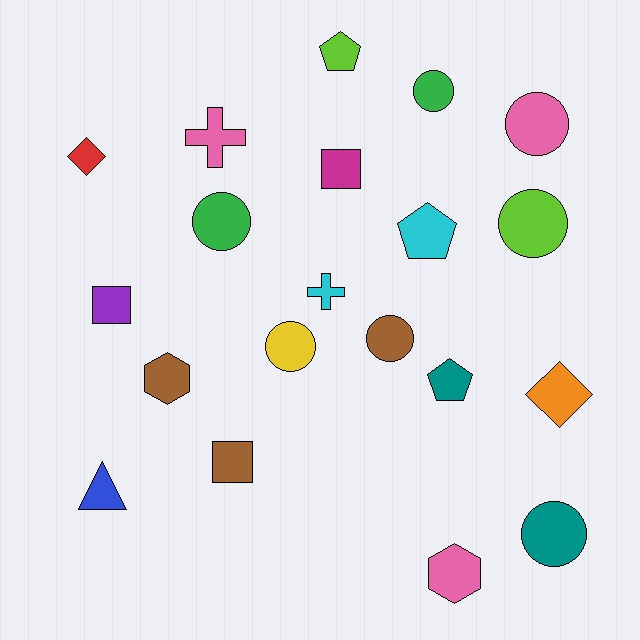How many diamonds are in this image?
There are 2 diamonds.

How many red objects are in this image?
There is 1 red object.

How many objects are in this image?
There are 20 objects.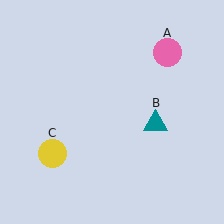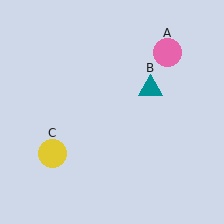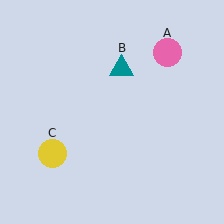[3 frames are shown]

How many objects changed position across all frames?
1 object changed position: teal triangle (object B).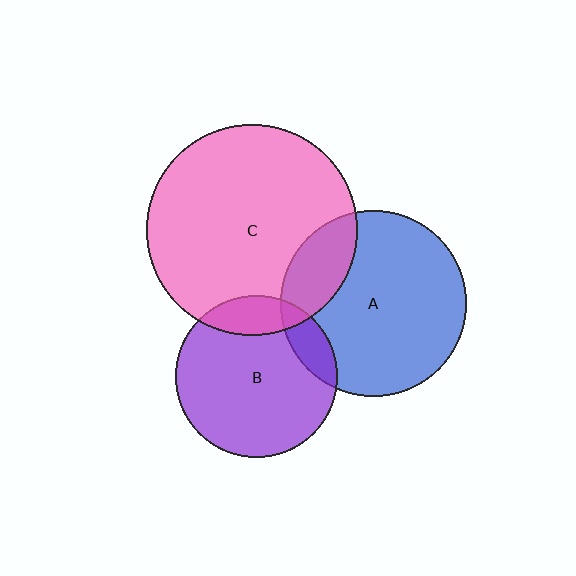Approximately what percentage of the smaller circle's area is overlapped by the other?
Approximately 15%.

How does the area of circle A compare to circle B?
Approximately 1.3 times.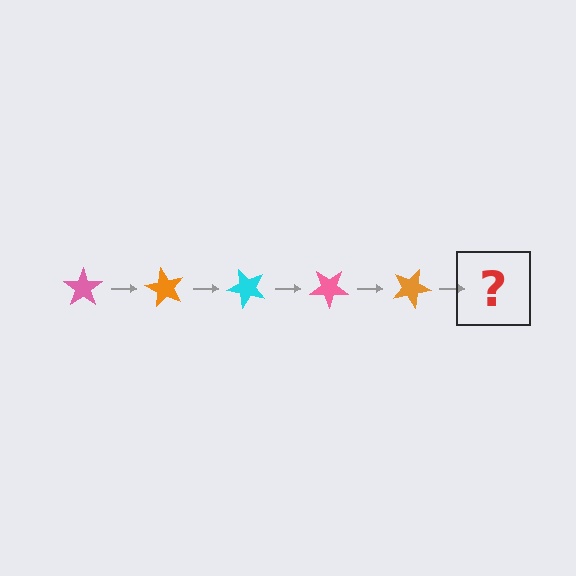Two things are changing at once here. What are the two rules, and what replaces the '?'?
The two rules are that it rotates 60 degrees each step and the color cycles through pink, orange, and cyan. The '?' should be a cyan star, rotated 300 degrees from the start.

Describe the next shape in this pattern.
It should be a cyan star, rotated 300 degrees from the start.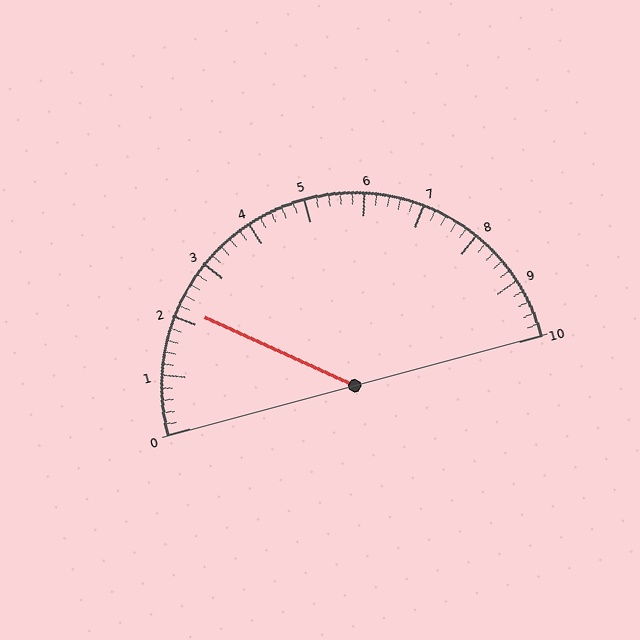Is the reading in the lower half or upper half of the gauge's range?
The reading is in the lower half of the range (0 to 10).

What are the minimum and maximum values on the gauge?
The gauge ranges from 0 to 10.